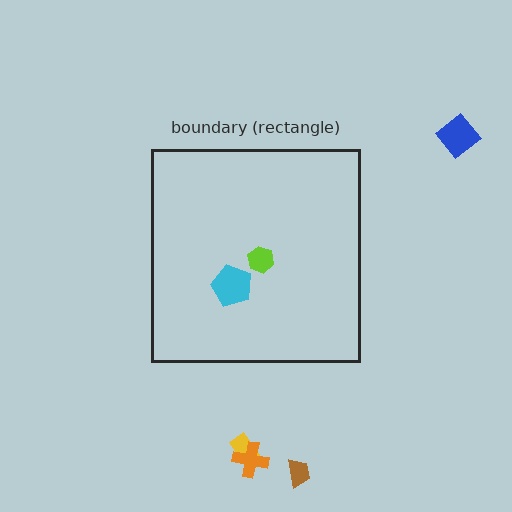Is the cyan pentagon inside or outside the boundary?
Inside.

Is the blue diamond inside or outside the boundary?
Outside.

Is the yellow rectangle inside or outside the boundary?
Outside.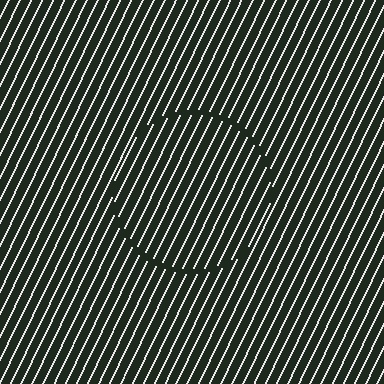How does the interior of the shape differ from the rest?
The interior of the shape contains the same grating, shifted by half a period — the contour is defined by the phase discontinuity where line-ends from the inner and outer gratings abut.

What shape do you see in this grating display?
An illusory circle. The interior of the shape contains the same grating, shifted by half a period — the contour is defined by the phase discontinuity where line-ends from the inner and outer gratings abut.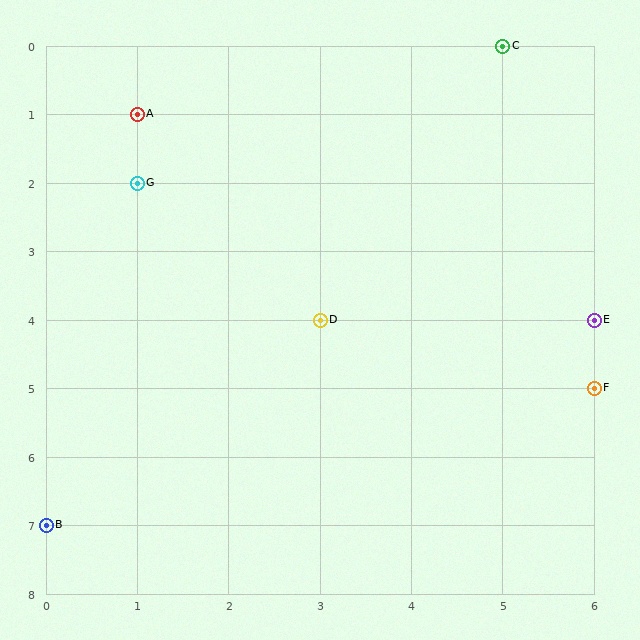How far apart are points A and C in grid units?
Points A and C are 4 columns and 1 row apart (about 4.1 grid units diagonally).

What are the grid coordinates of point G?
Point G is at grid coordinates (1, 2).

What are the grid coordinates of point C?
Point C is at grid coordinates (5, 0).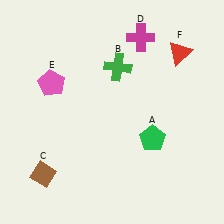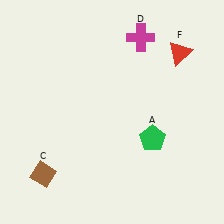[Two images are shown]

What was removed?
The pink pentagon (E), the green cross (B) were removed in Image 2.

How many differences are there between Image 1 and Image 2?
There are 2 differences between the two images.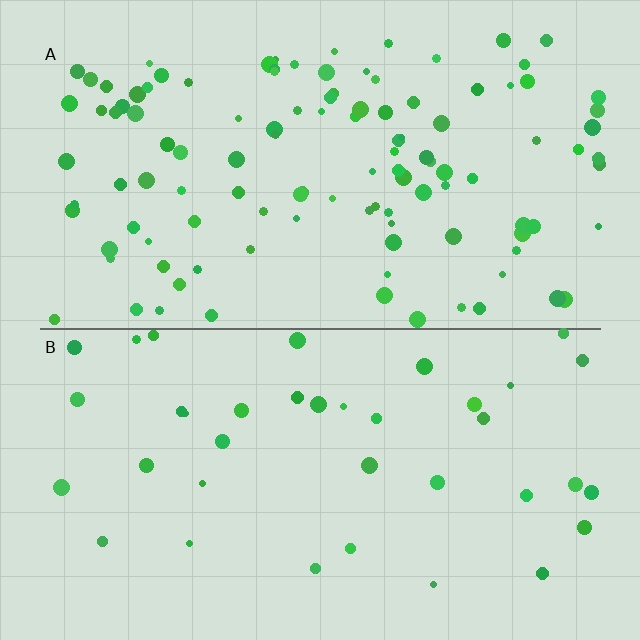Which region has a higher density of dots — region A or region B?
A (the top).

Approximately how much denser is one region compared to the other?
Approximately 3.0× — region A over region B.